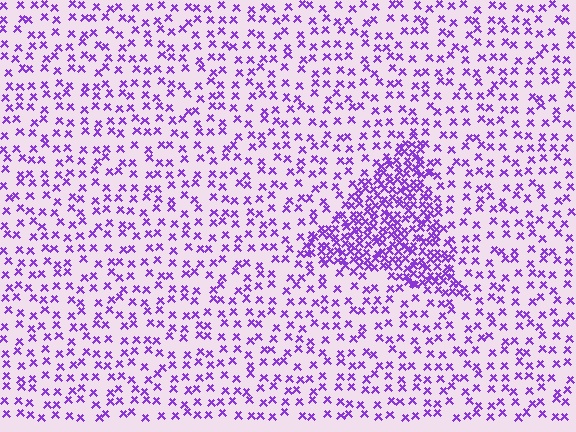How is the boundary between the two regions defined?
The boundary is defined by a change in element density (approximately 2.7x ratio). All elements are the same color, size, and shape.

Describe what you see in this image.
The image contains small purple elements arranged at two different densities. A triangle-shaped region is visible where the elements are more densely packed than the surrounding area.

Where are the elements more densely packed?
The elements are more densely packed inside the triangle boundary.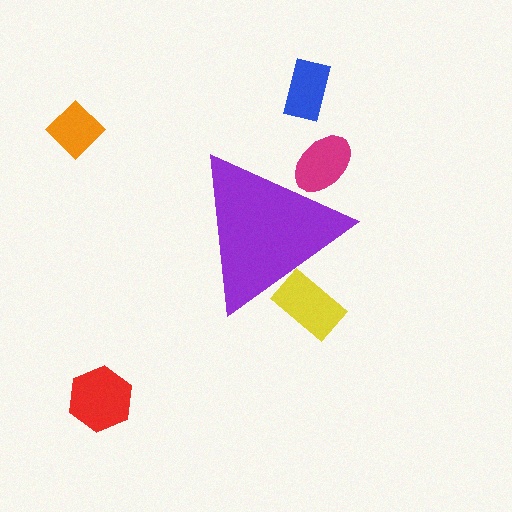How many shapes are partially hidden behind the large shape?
2 shapes are partially hidden.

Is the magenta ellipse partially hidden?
Yes, the magenta ellipse is partially hidden behind the purple triangle.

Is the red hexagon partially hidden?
No, the red hexagon is fully visible.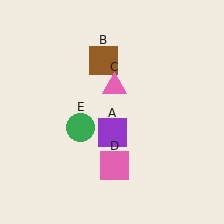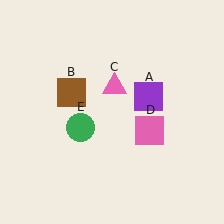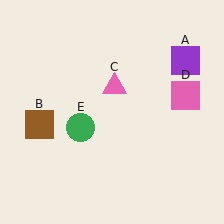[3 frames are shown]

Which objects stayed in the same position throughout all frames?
Pink triangle (object C) and green circle (object E) remained stationary.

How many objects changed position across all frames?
3 objects changed position: purple square (object A), brown square (object B), pink square (object D).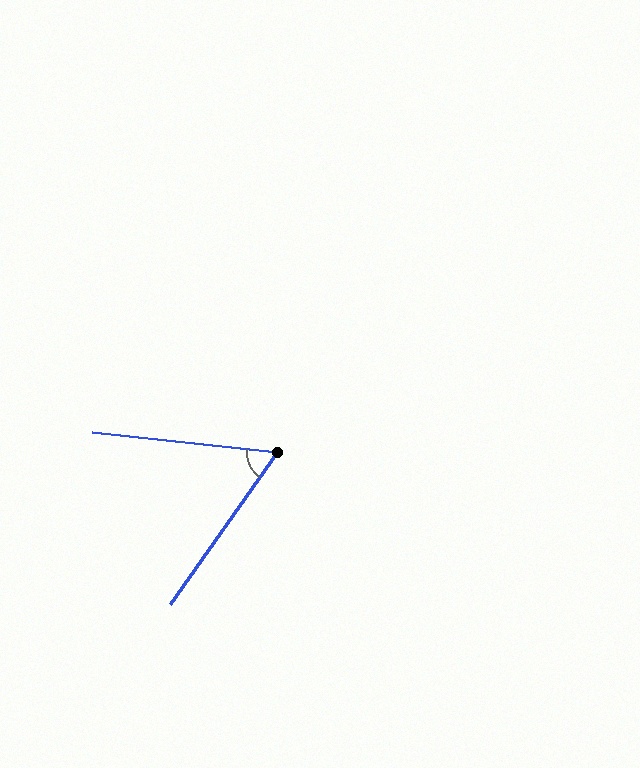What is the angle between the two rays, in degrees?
Approximately 61 degrees.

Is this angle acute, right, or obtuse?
It is acute.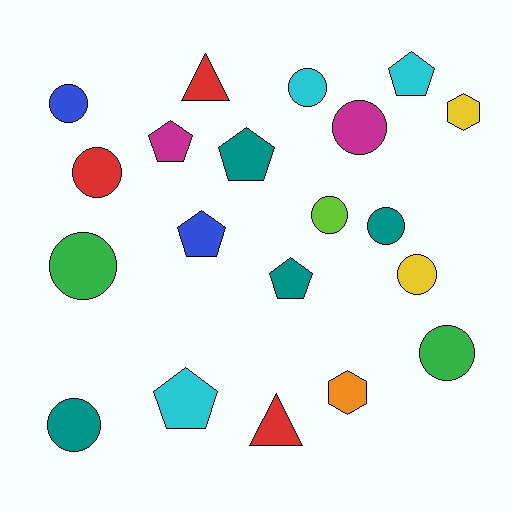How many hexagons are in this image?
There are 2 hexagons.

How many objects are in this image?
There are 20 objects.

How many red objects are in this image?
There are 3 red objects.